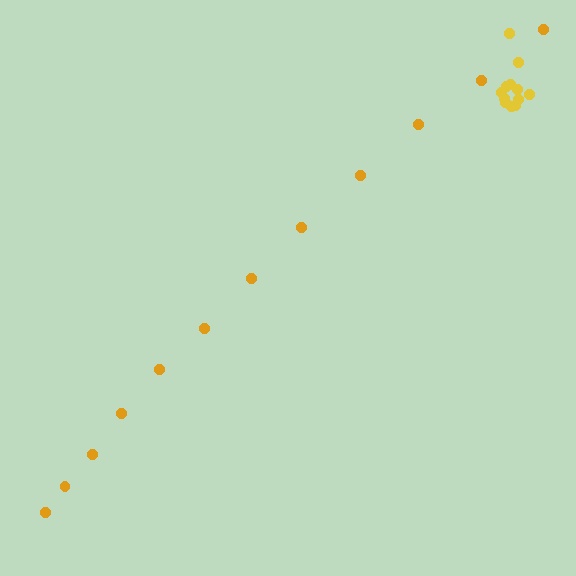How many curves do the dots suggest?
There are 2 distinct paths.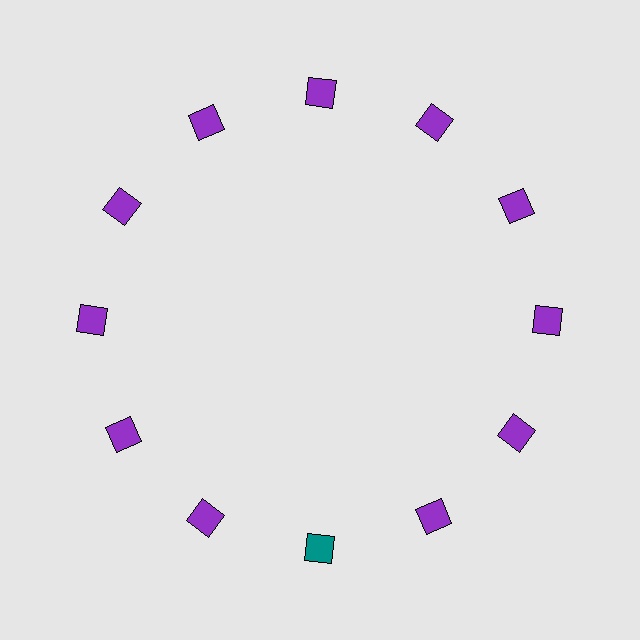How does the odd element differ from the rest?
It has a different color: teal instead of purple.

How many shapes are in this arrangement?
There are 12 shapes arranged in a ring pattern.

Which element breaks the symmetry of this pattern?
The teal square at roughly the 6 o'clock position breaks the symmetry. All other shapes are purple squares.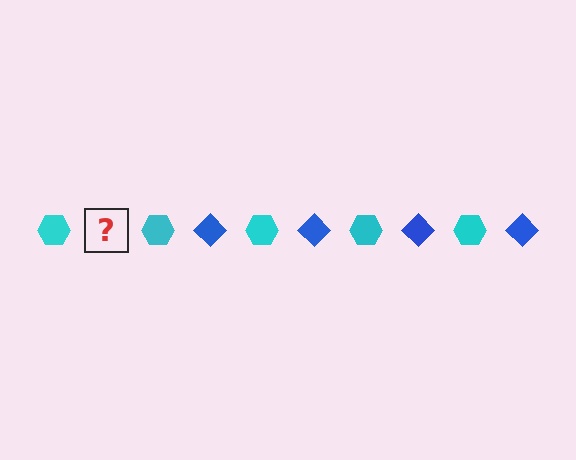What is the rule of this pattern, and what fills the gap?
The rule is that the pattern alternates between cyan hexagon and blue diamond. The gap should be filled with a blue diamond.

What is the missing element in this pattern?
The missing element is a blue diamond.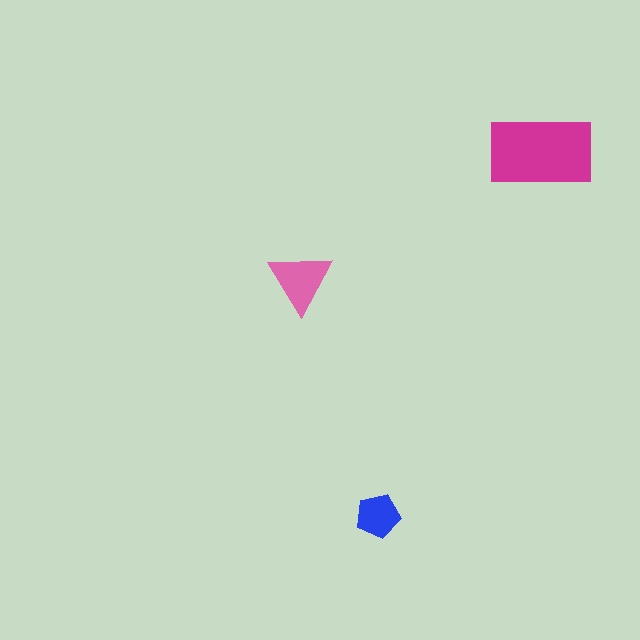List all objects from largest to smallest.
The magenta rectangle, the pink triangle, the blue pentagon.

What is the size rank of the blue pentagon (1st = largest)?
3rd.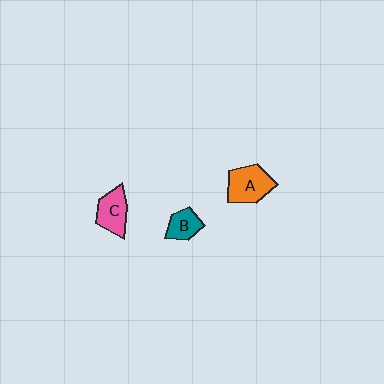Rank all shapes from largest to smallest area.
From largest to smallest: A (orange), C (pink), B (teal).